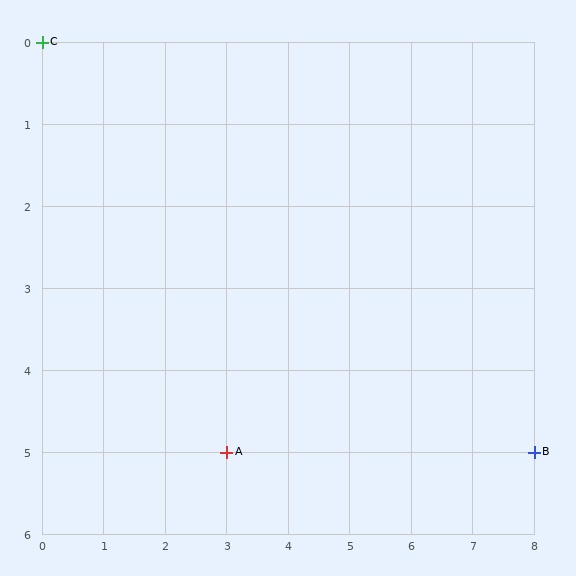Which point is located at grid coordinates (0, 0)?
Point C is at (0, 0).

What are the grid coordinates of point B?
Point B is at grid coordinates (8, 5).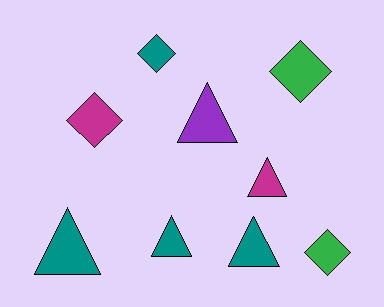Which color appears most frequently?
Teal, with 4 objects.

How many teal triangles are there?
There are 3 teal triangles.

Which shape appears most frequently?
Triangle, with 5 objects.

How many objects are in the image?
There are 9 objects.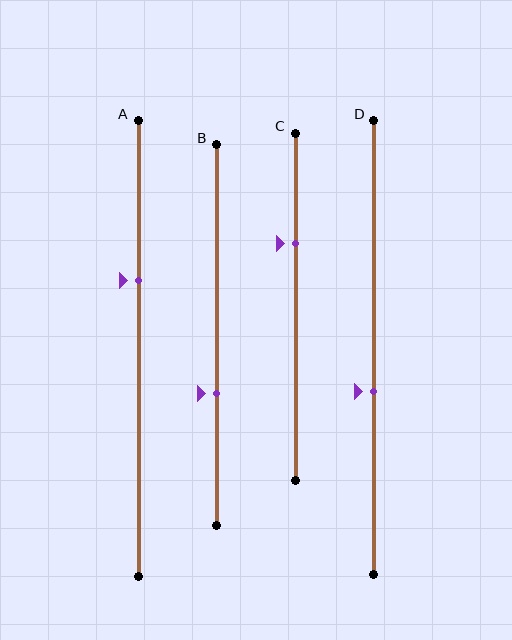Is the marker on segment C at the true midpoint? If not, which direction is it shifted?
No, the marker on segment C is shifted upward by about 18% of the segment length.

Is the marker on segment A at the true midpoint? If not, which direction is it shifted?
No, the marker on segment A is shifted upward by about 15% of the segment length.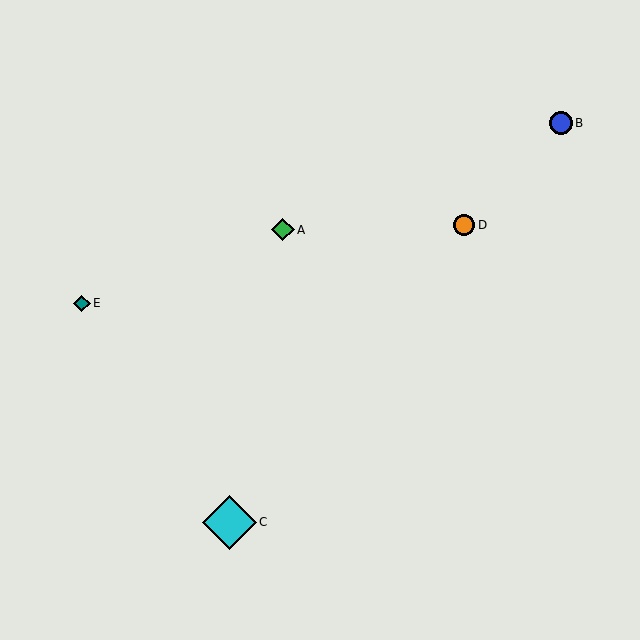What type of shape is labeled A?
Shape A is a green diamond.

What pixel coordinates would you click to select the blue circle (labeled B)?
Click at (561, 123) to select the blue circle B.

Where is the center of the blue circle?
The center of the blue circle is at (561, 123).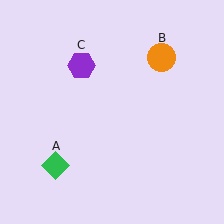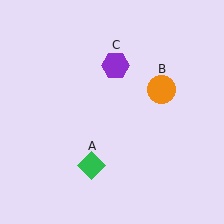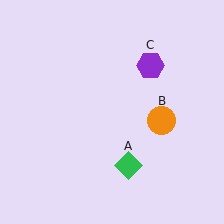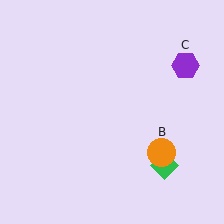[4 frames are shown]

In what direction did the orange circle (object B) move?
The orange circle (object B) moved down.